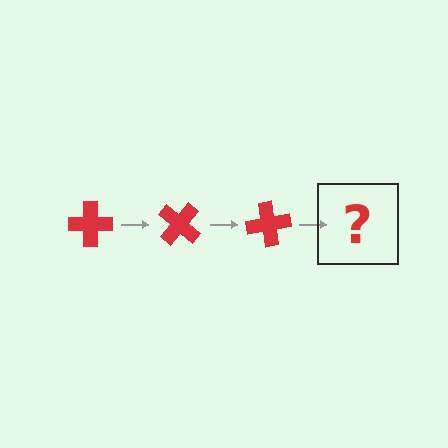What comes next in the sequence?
The next element should be a red cross rotated 120 degrees.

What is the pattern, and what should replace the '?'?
The pattern is that the cross rotates 40 degrees each step. The '?' should be a red cross rotated 120 degrees.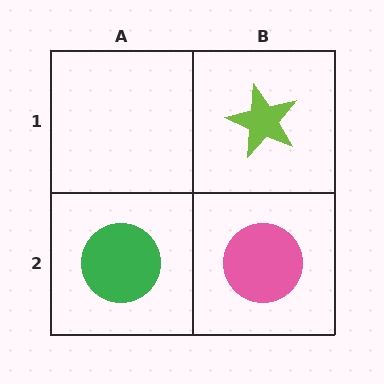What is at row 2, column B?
A pink circle.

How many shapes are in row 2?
2 shapes.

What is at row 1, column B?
A lime star.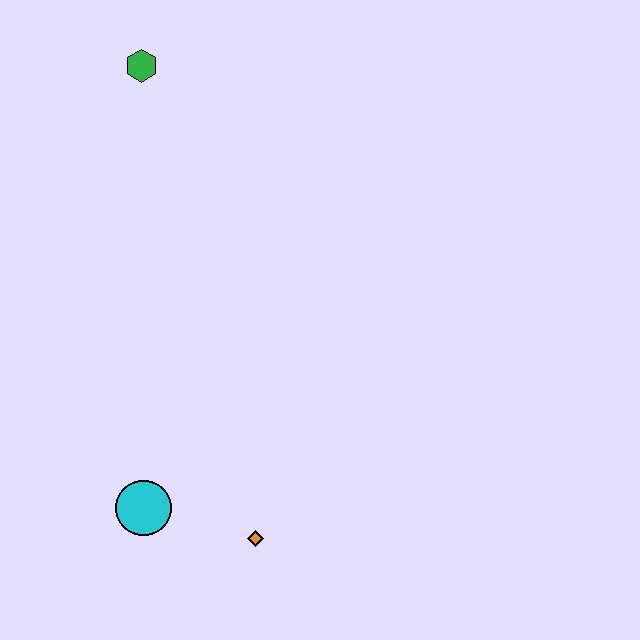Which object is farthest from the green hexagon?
The orange diamond is farthest from the green hexagon.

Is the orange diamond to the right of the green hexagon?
Yes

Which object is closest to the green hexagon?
The cyan circle is closest to the green hexagon.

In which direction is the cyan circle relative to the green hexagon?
The cyan circle is below the green hexagon.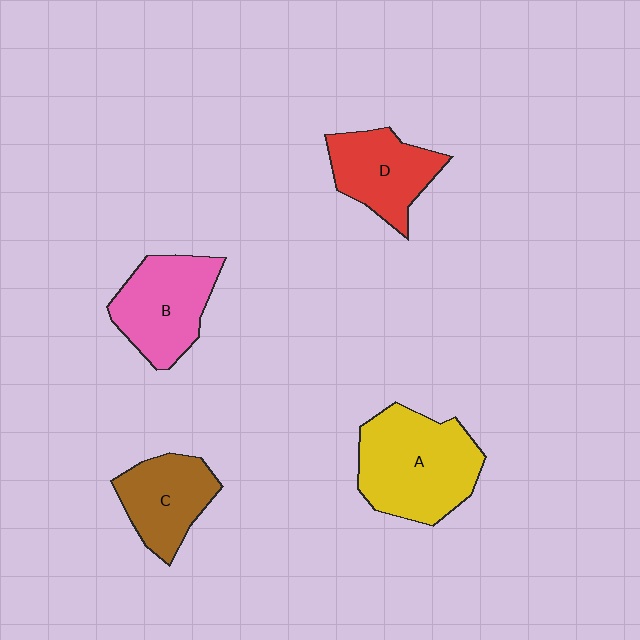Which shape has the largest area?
Shape A (yellow).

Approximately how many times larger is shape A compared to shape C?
Approximately 1.6 times.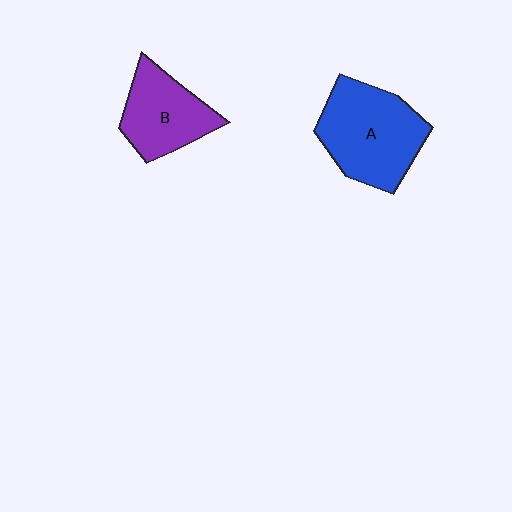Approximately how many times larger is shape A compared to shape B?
Approximately 1.4 times.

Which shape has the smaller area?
Shape B (purple).